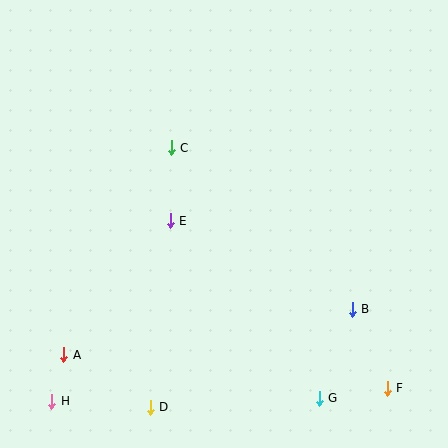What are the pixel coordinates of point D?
Point D is at (150, 407).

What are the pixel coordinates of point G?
Point G is at (319, 398).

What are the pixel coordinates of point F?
Point F is at (387, 388).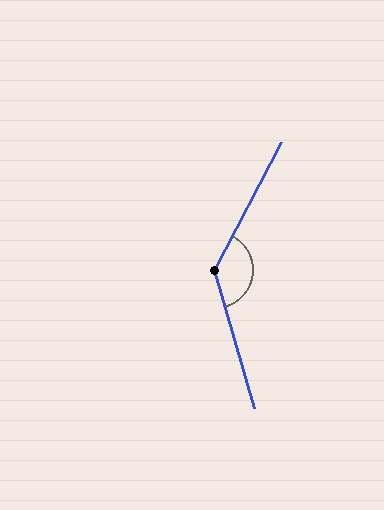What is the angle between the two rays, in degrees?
Approximately 136 degrees.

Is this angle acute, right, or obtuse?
It is obtuse.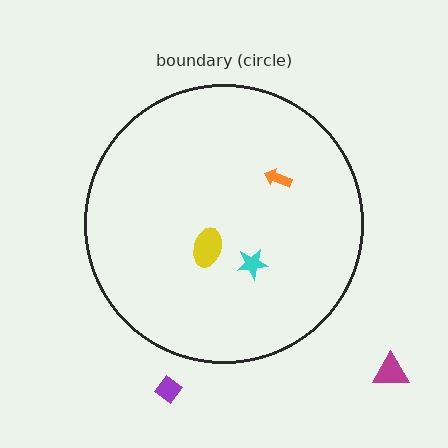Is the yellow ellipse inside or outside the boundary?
Inside.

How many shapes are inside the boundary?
3 inside, 2 outside.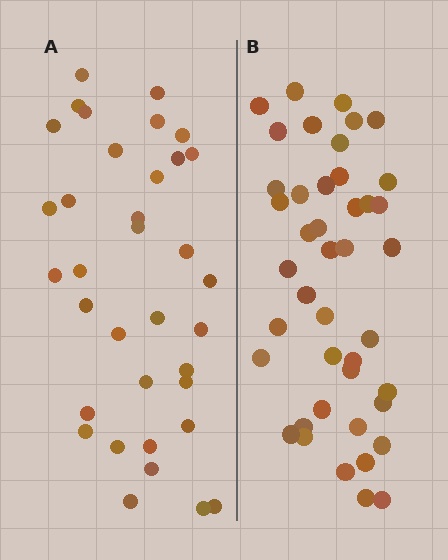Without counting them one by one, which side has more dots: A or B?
Region B (the right region) has more dots.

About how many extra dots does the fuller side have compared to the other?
Region B has roughly 8 or so more dots than region A.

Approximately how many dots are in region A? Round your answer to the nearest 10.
About 40 dots. (The exact count is 35, which rounds to 40.)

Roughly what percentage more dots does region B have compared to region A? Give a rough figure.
About 25% more.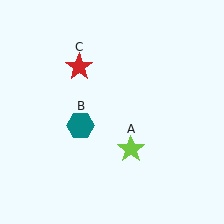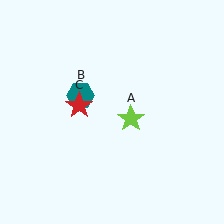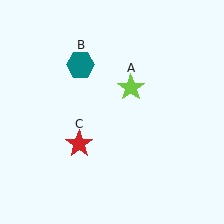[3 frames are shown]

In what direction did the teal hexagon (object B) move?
The teal hexagon (object B) moved up.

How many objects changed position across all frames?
3 objects changed position: lime star (object A), teal hexagon (object B), red star (object C).